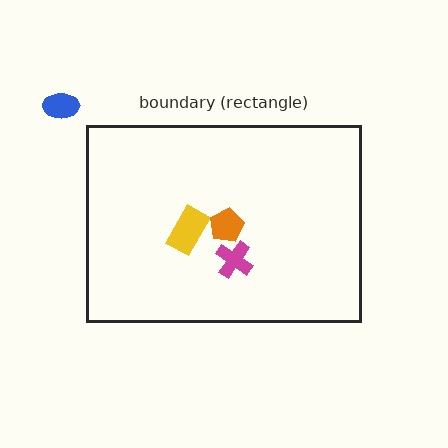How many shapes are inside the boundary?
3 inside, 1 outside.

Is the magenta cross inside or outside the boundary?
Inside.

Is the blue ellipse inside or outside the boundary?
Outside.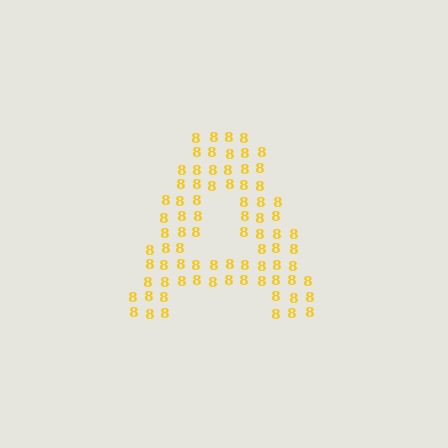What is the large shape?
The large shape is the letter A.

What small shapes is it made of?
It is made of small digit 8's.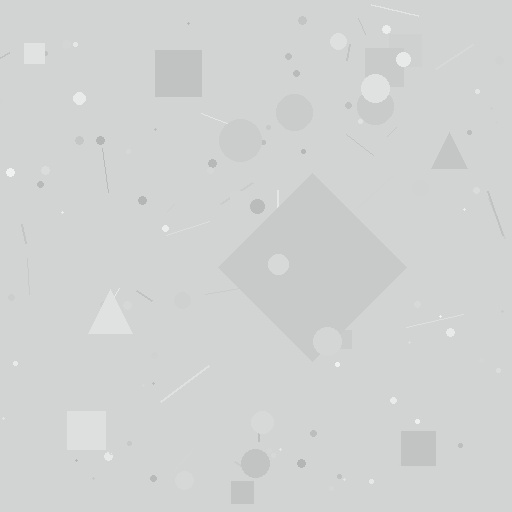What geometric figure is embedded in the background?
A diamond is embedded in the background.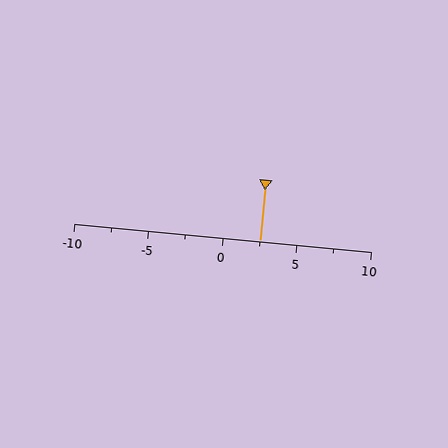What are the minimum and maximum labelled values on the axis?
The axis runs from -10 to 10.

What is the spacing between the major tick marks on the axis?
The major ticks are spaced 5 apart.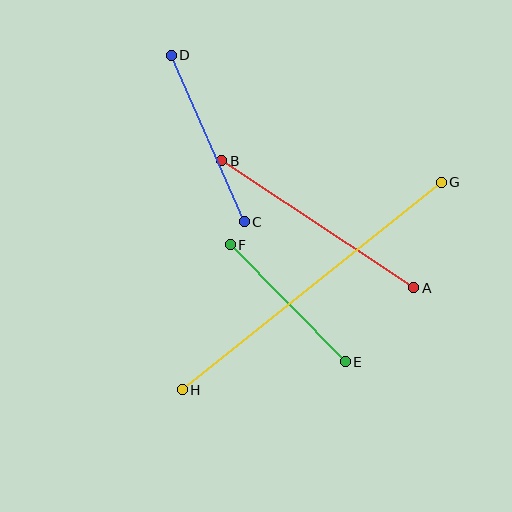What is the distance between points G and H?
The distance is approximately 332 pixels.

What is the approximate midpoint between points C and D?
The midpoint is at approximately (208, 139) pixels.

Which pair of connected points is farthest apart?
Points G and H are farthest apart.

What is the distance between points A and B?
The distance is approximately 230 pixels.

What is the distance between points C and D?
The distance is approximately 182 pixels.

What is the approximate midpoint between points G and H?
The midpoint is at approximately (312, 286) pixels.